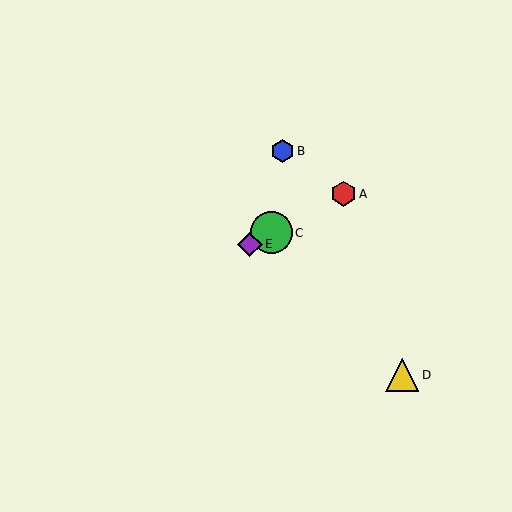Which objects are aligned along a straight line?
Objects A, C, E are aligned along a straight line.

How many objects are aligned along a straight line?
3 objects (A, C, E) are aligned along a straight line.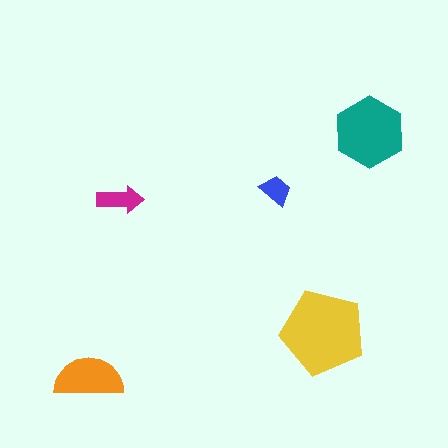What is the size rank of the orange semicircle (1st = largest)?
3rd.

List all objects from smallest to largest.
The blue trapezoid, the magenta arrow, the orange semicircle, the teal hexagon, the yellow pentagon.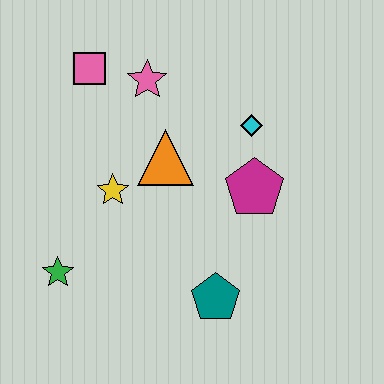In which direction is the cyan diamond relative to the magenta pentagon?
The cyan diamond is above the magenta pentagon.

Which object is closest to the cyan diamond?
The magenta pentagon is closest to the cyan diamond.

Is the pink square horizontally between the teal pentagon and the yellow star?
No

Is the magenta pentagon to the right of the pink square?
Yes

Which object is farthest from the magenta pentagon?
The green star is farthest from the magenta pentagon.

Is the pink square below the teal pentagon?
No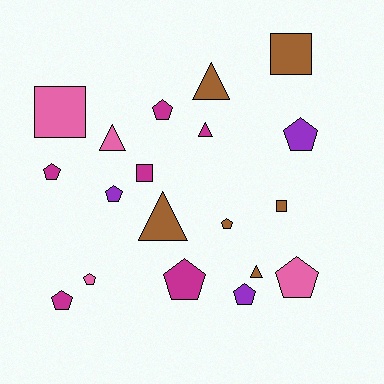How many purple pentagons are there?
There are 3 purple pentagons.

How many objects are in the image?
There are 19 objects.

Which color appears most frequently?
Magenta, with 6 objects.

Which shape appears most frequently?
Pentagon, with 10 objects.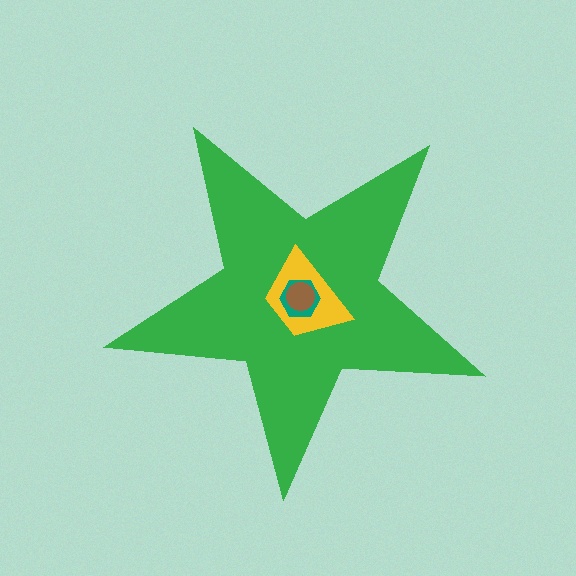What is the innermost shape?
The brown circle.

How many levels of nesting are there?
4.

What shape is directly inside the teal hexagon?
The brown circle.